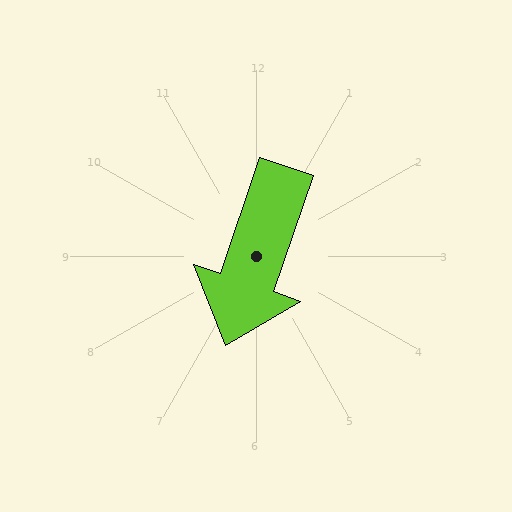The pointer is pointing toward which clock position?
Roughly 7 o'clock.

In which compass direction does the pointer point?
South.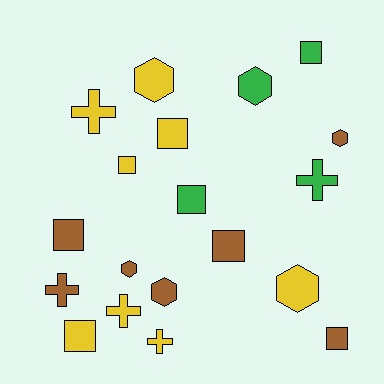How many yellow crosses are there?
There are 3 yellow crosses.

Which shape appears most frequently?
Square, with 8 objects.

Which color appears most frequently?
Yellow, with 8 objects.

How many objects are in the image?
There are 19 objects.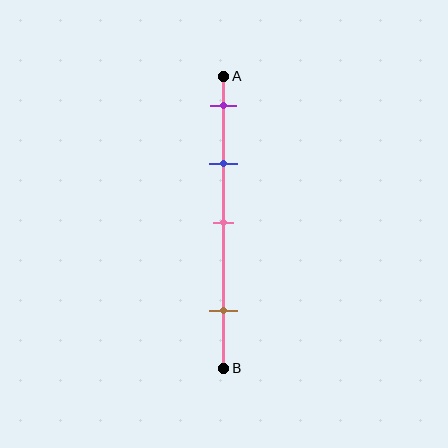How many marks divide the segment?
There are 4 marks dividing the segment.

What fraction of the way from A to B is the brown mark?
The brown mark is approximately 80% (0.8) of the way from A to B.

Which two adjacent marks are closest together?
The purple and blue marks are the closest adjacent pair.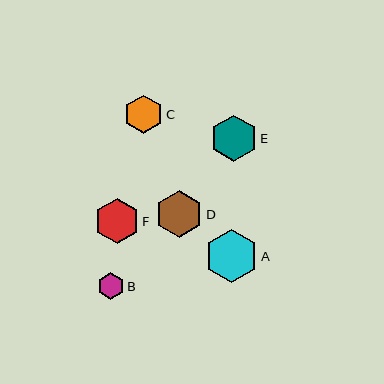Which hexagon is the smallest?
Hexagon B is the smallest with a size of approximately 27 pixels.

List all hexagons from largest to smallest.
From largest to smallest: A, D, E, F, C, B.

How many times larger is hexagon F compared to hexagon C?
Hexagon F is approximately 1.2 times the size of hexagon C.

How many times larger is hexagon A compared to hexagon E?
Hexagon A is approximately 1.1 times the size of hexagon E.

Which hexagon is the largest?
Hexagon A is the largest with a size of approximately 53 pixels.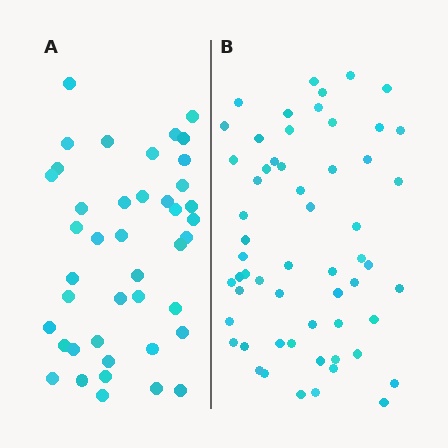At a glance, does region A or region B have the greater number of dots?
Region B (the right region) has more dots.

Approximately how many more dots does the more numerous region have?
Region B has approximately 15 more dots than region A.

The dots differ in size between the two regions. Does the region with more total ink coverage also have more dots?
No. Region A has more total ink coverage because its dots are larger, but region B actually contains more individual dots. Total area can be misleading — the number of items is what matters here.